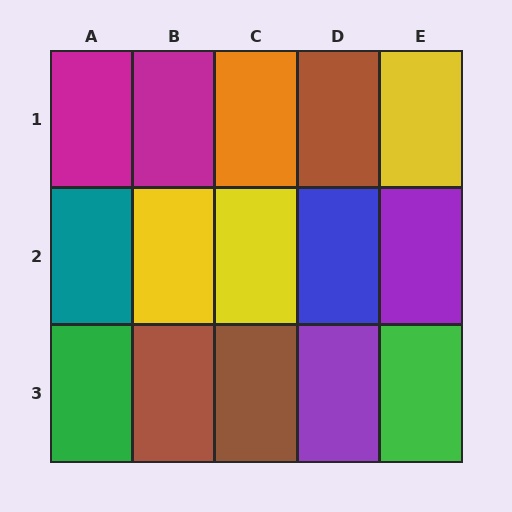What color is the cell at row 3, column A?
Green.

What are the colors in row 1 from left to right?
Magenta, magenta, orange, brown, yellow.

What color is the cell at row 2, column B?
Yellow.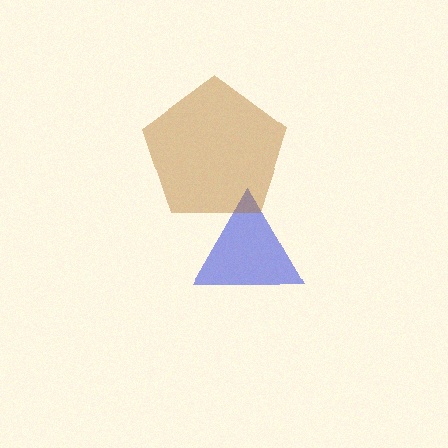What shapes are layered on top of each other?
The layered shapes are: a blue triangle, a brown pentagon.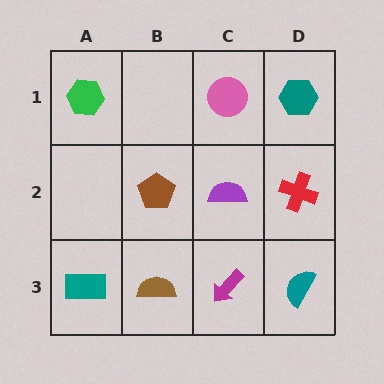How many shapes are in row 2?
3 shapes.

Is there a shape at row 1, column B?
No, that cell is empty.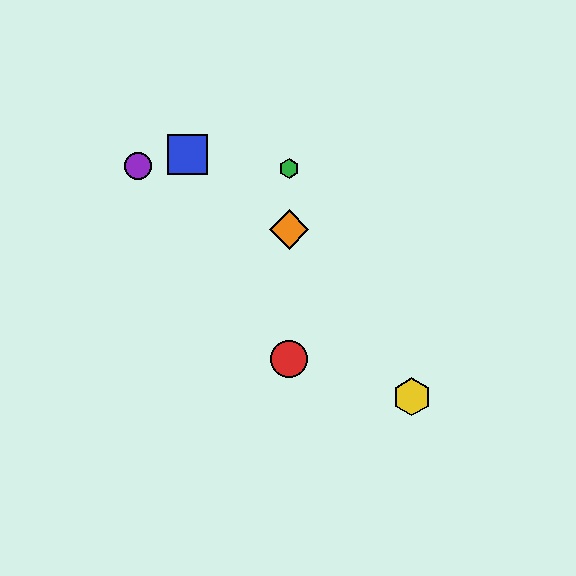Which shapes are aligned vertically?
The red circle, the green hexagon, the orange diamond are aligned vertically.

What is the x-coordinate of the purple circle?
The purple circle is at x≈138.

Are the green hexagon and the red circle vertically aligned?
Yes, both are at x≈289.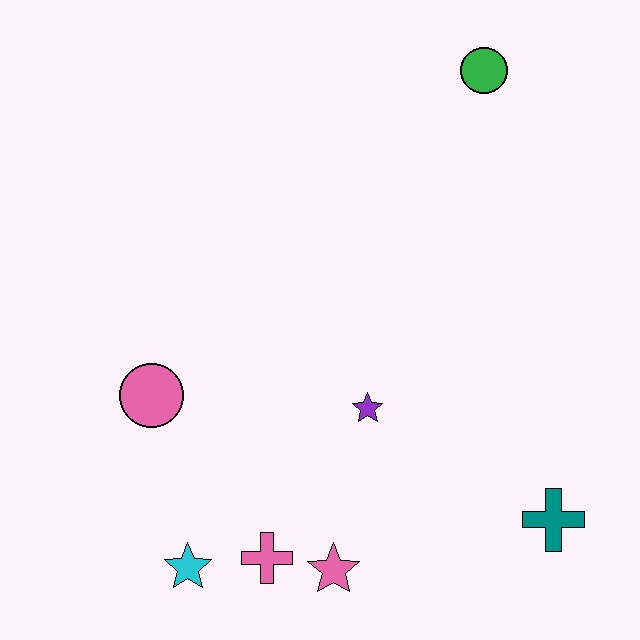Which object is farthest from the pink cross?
The green circle is farthest from the pink cross.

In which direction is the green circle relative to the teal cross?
The green circle is above the teal cross.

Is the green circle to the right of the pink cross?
Yes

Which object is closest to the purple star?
The pink star is closest to the purple star.